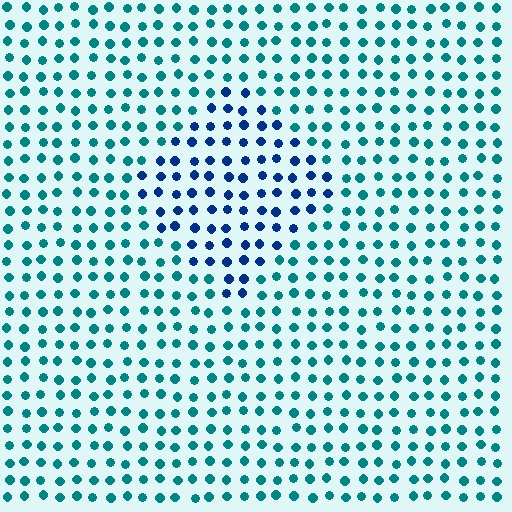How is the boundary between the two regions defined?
The boundary is defined purely by a slight shift in hue (about 40 degrees). Spacing, size, and orientation are identical on both sides.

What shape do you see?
I see a diamond.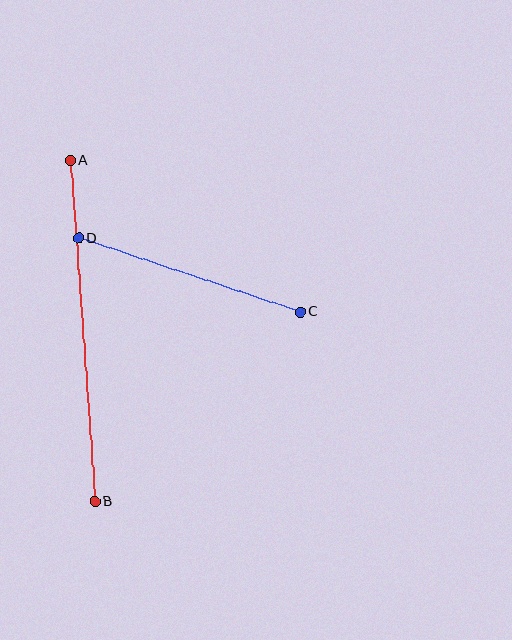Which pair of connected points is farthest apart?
Points A and B are farthest apart.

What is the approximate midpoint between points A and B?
The midpoint is at approximately (82, 331) pixels.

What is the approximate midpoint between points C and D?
The midpoint is at approximately (189, 275) pixels.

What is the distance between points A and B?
The distance is approximately 342 pixels.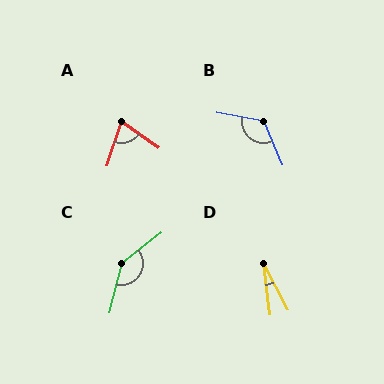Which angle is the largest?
C, at approximately 142 degrees.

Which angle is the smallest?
D, at approximately 20 degrees.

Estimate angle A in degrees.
Approximately 73 degrees.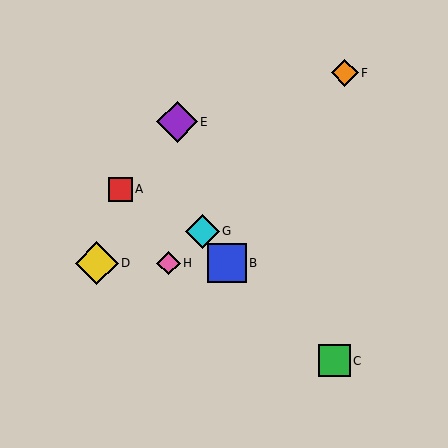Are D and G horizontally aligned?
No, D is at y≈263 and G is at y≈231.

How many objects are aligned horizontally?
3 objects (B, D, H) are aligned horizontally.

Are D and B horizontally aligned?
Yes, both are at y≈263.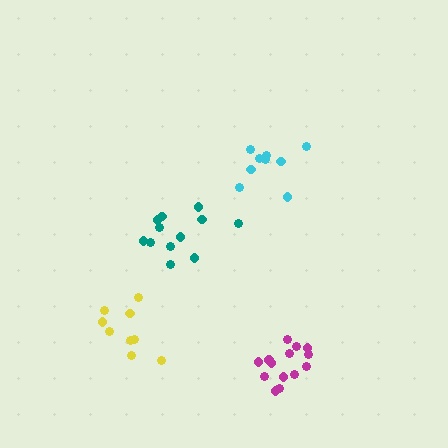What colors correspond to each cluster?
The clusters are colored: teal, magenta, yellow, cyan.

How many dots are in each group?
Group 1: 12 dots, Group 2: 14 dots, Group 3: 9 dots, Group 4: 9 dots (44 total).